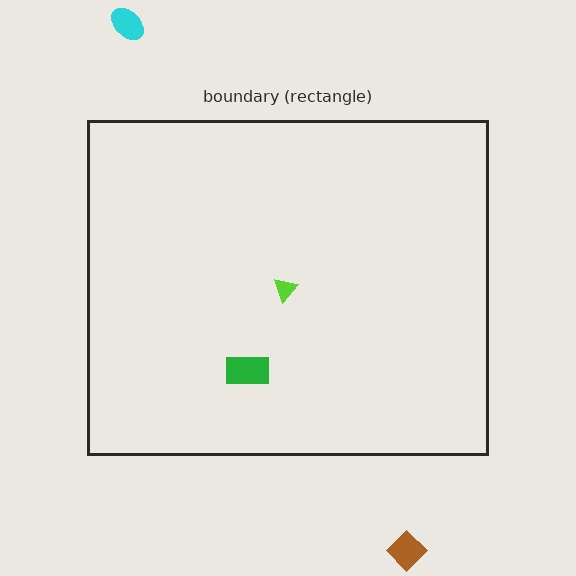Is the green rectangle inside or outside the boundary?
Inside.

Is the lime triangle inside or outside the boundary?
Inside.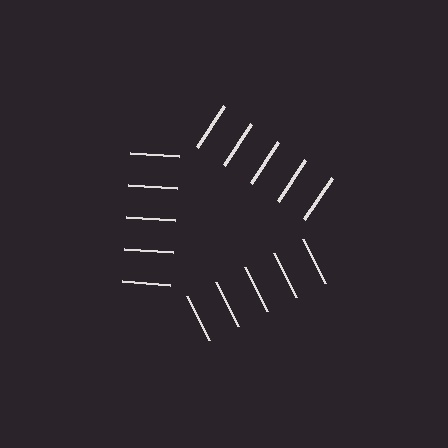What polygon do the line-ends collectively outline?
An illusory triangle — the line segments terminate on its edges but no continuous stroke is drawn.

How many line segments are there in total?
15 — 5 along each of the 3 edges.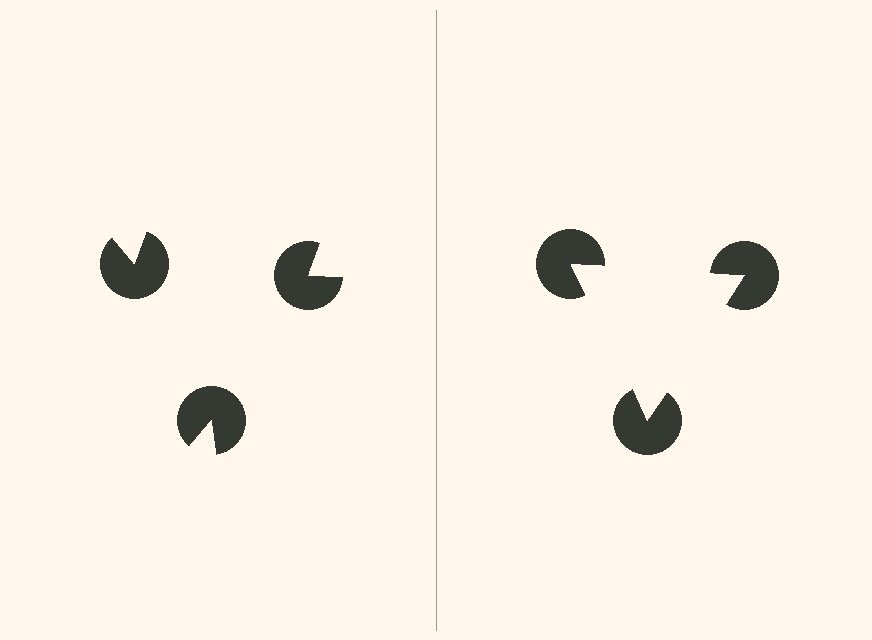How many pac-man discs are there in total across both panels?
6 — 3 on each side.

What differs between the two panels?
The pac-man discs are positioned identically on both sides; only the wedge orientations differ. On the right they align to a triangle; on the left they are misaligned.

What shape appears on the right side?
An illusory triangle.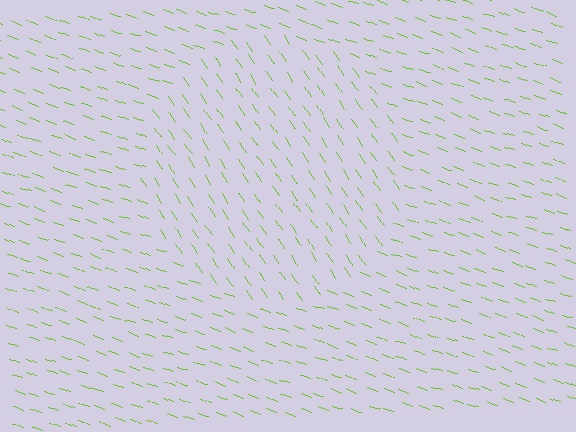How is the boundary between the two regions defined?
The boundary is defined purely by a change in line orientation (approximately 36 degrees difference). All lines are the same color and thickness.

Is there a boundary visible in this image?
Yes, there is a texture boundary formed by a change in line orientation.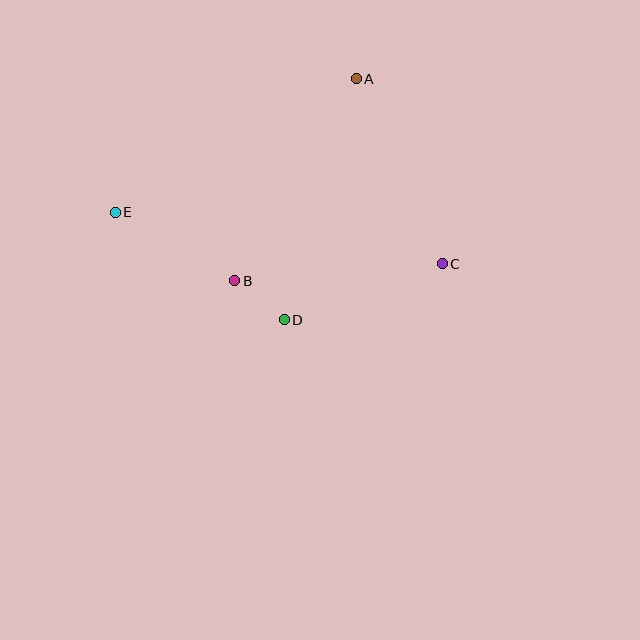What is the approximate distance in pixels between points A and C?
The distance between A and C is approximately 204 pixels.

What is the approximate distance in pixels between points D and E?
The distance between D and E is approximately 201 pixels.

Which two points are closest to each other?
Points B and D are closest to each other.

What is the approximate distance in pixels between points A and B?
The distance between A and B is approximately 236 pixels.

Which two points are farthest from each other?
Points C and E are farthest from each other.